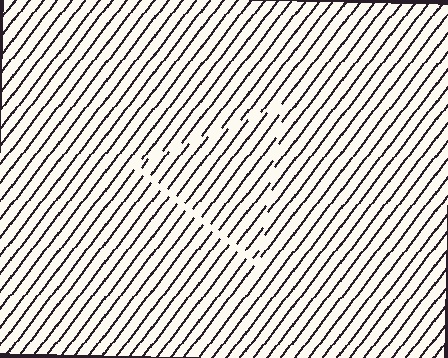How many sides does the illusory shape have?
3 sides — the line-ends trace a triangle.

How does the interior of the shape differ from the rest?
The interior of the shape contains the same grating, shifted by half a period — the contour is defined by the phase discontinuity where line-ends from the inner and outer gratings abut.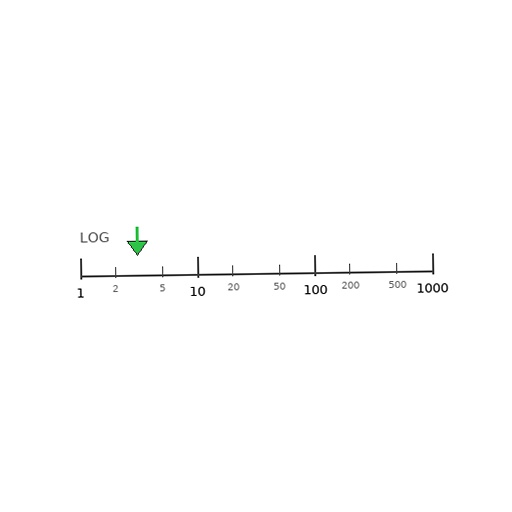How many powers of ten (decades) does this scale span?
The scale spans 3 decades, from 1 to 1000.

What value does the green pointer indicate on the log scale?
The pointer indicates approximately 3.1.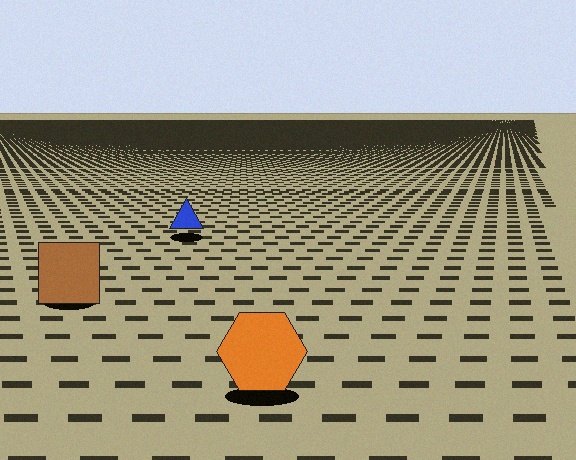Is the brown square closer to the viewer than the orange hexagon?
No. The orange hexagon is closer — you can tell from the texture gradient: the ground texture is coarser near it.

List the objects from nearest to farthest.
From nearest to farthest: the orange hexagon, the brown square, the blue triangle.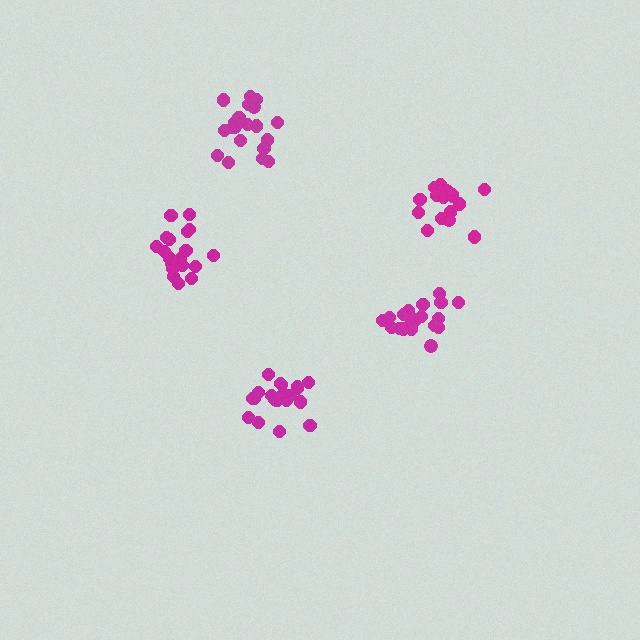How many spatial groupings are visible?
There are 5 spatial groupings.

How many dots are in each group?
Group 1: 17 dots, Group 2: 20 dots, Group 3: 19 dots, Group 4: 20 dots, Group 5: 19 dots (95 total).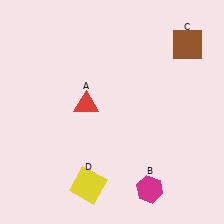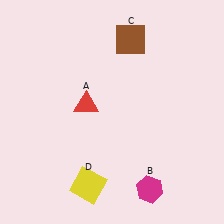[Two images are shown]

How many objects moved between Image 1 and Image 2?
1 object moved between the two images.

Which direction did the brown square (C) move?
The brown square (C) moved left.